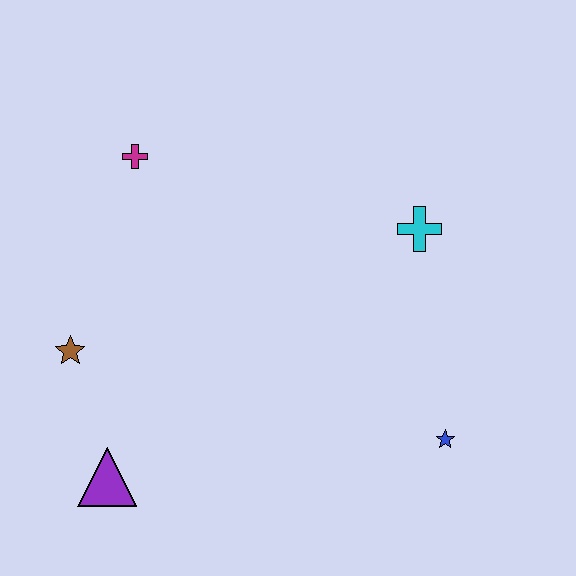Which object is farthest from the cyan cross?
The purple triangle is farthest from the cyan cross.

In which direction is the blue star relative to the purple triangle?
The blue star is to the right of the purple triangle.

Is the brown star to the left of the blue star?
Yes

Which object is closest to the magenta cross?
The brown star is closest to the magenta cross.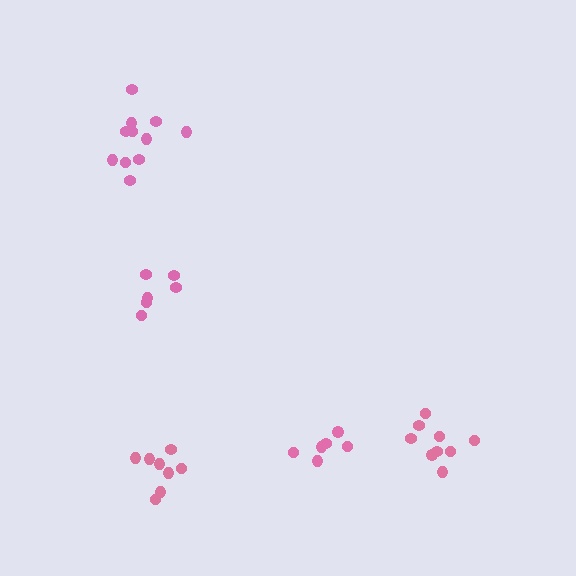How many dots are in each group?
Group 1: 8 dots, Group 2: 11 dots, Group 3: 6 dots, Group 4: 9 dots, Group 5: 6 dots (40 total).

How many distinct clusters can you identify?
There are 5 distinct clusters.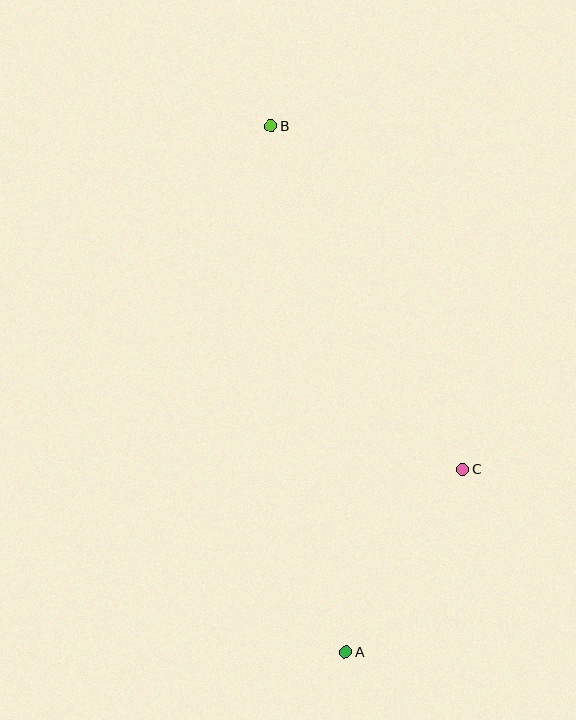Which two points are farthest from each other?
Points A and B are farthest from each other.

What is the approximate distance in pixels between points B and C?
The distance between B and C is approximately 393 pixels.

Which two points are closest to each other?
Points A and C are closest to each other.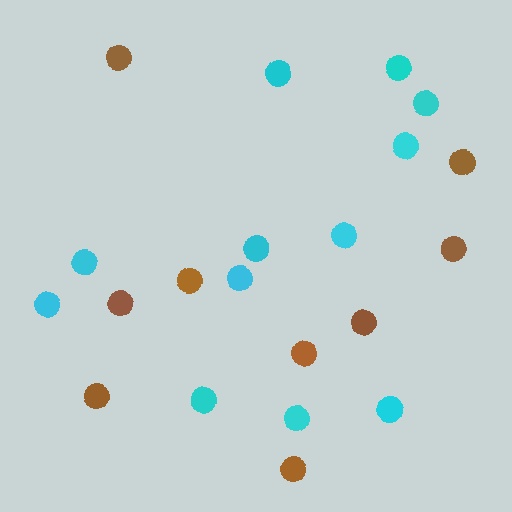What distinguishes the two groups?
There are 2 groups: one group of brown circles (9) and one group of cyan circles (12).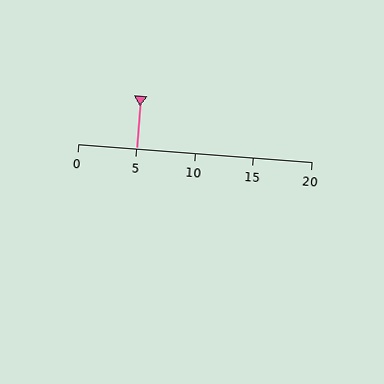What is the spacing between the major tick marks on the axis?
The major ticks are spaced 5 apart.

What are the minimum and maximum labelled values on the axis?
The axis runs from 0 to 20.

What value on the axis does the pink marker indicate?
The marker indicates approximately 5.